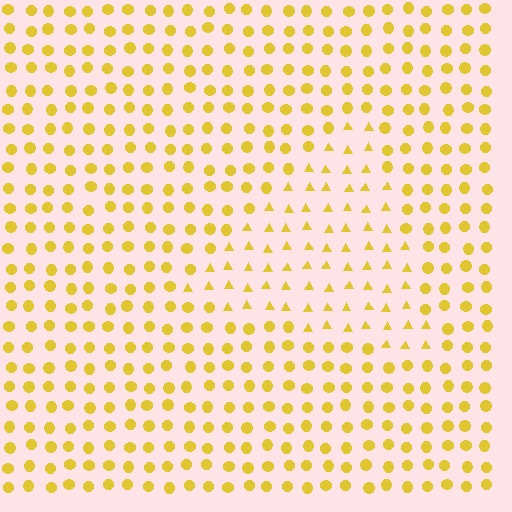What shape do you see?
I see a triangle.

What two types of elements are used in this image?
The image uses triangles inside the triangle region and circles outside it.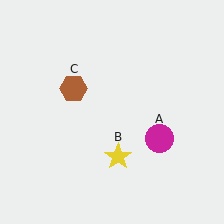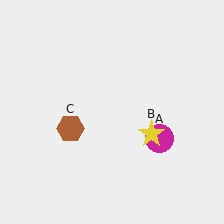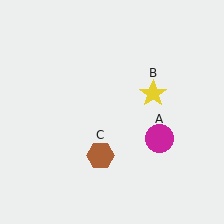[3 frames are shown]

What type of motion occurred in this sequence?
The yellow star (object B), brown hexagon (object C) rotated counterclockwise around the center of the scene.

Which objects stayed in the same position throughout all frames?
Magenta circle (object A) remained stationary.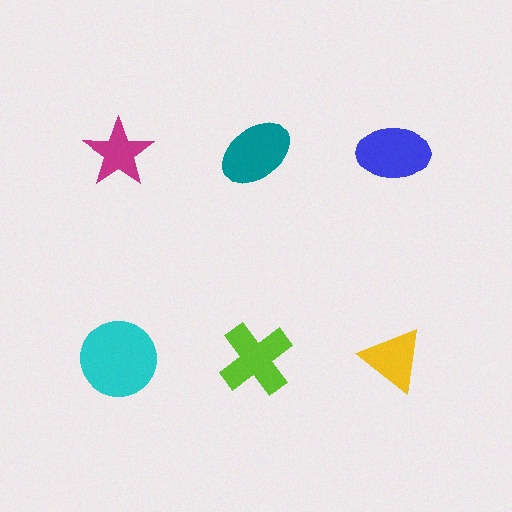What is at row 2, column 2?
A lime cross.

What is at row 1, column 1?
A magenta star.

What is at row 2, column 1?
A cyan circle.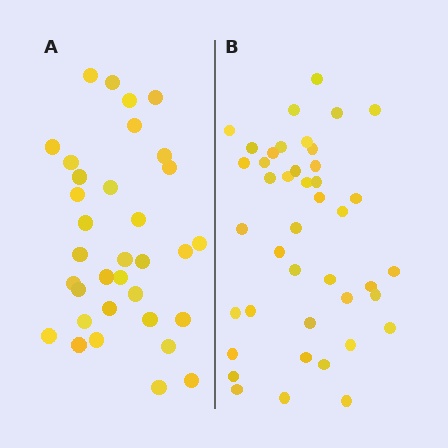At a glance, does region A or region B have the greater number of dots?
Region B (the right region) has more dots.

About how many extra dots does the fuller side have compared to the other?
Region B has roughly 8 or so more dots than region A.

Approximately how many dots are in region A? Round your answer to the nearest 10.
About 30 dots. (The exact count is 34, which rounds to 30.)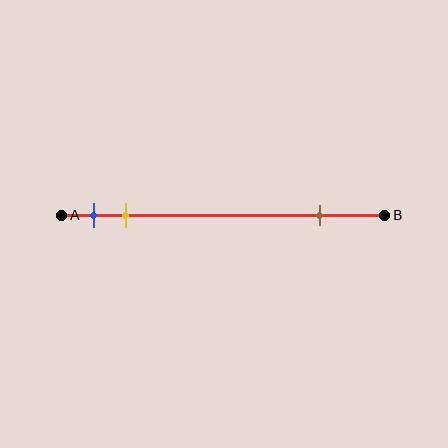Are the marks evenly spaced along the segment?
No, the marks are not evenly spaced.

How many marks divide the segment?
There are 3 marks dividing the segment.